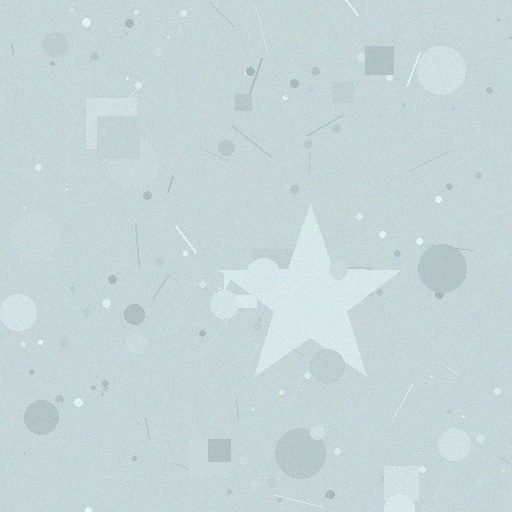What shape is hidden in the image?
A star is hidden in the image.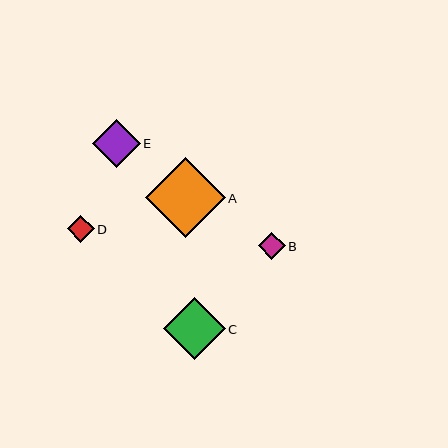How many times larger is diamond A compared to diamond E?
Diamond A is approximately 1.7 times the size of diamond E.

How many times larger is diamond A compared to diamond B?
Diamond A is approximately 2.9 times the size of diamond B.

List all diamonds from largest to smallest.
From largest to smallest: A, C, E, B, D.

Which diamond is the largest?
Diamond A is the largest with a size of approximately 80 pixels.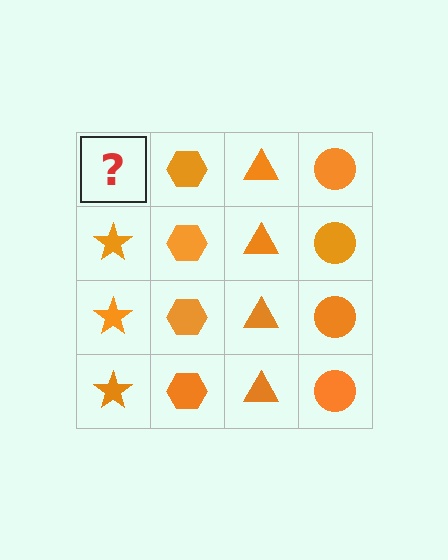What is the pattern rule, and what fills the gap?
The rule is that each column has a consistent shape. The gap should be filled with an orange star.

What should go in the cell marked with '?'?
The missing cell should contain an orange star.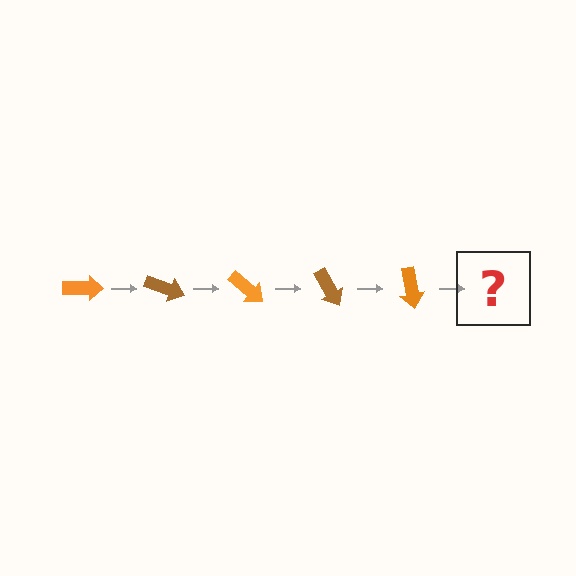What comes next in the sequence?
The next element should be a brown arrow, rotated 100 degrees from the start.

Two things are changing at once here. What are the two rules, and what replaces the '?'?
The two rules are that it rotates 20 degrees each step and the color cycles through orange and brown. The '?' should be a brown arrow, rotated 100 degrees from the start.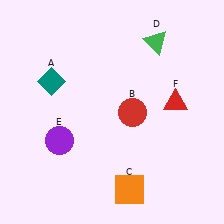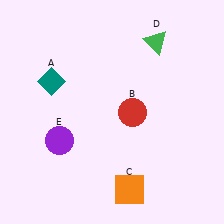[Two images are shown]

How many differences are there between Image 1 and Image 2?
There is 1 difference between the two images.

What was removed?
The red triangle (F) was removed in Image 2.